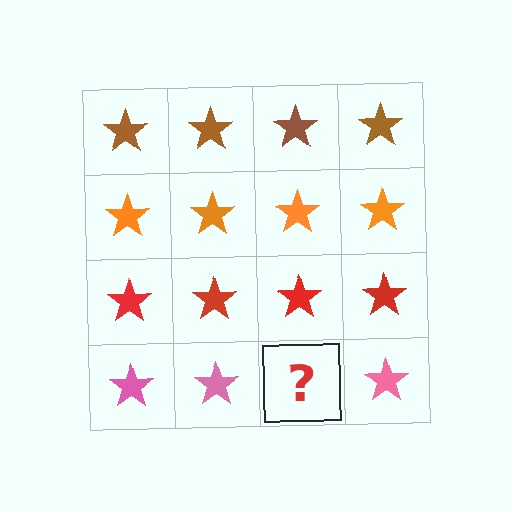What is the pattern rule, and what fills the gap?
The rule is that each row has a consistent color. The gap should be filled with a pink star.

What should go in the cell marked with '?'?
The missing cell should contain a pink star.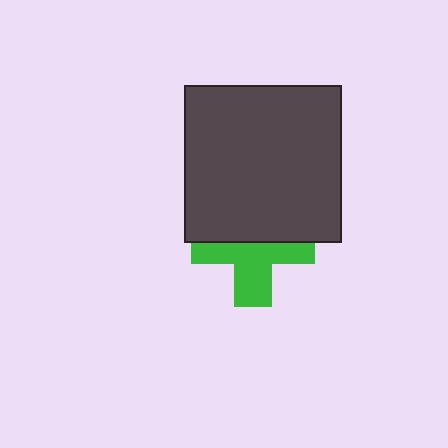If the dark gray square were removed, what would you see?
You would see the complete green cross.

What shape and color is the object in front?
The object in front is a dark gray square.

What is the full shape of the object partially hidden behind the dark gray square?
The partially hidden object is a green cross.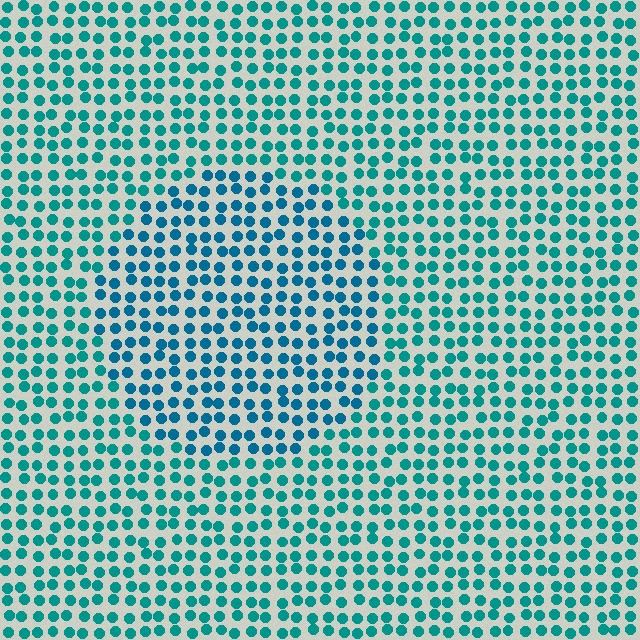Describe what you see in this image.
The image is filled with small teal elements in a uniform arrangement. A circle-shaped region is visible where the elements are tinted to a slightly different hue, forming a subtle color boundary.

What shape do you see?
I see a circle.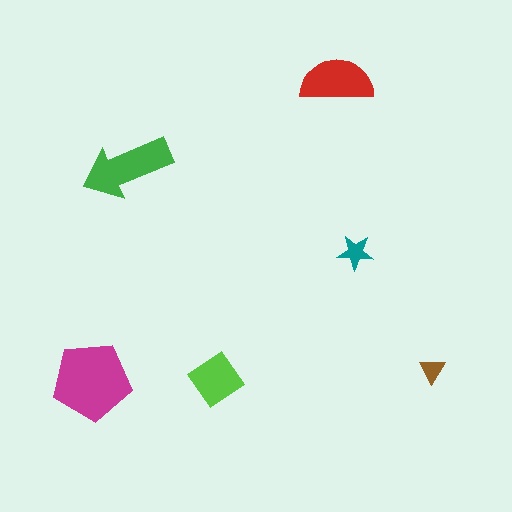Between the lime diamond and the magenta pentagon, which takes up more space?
The magenta pentagon.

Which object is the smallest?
The brown triangle.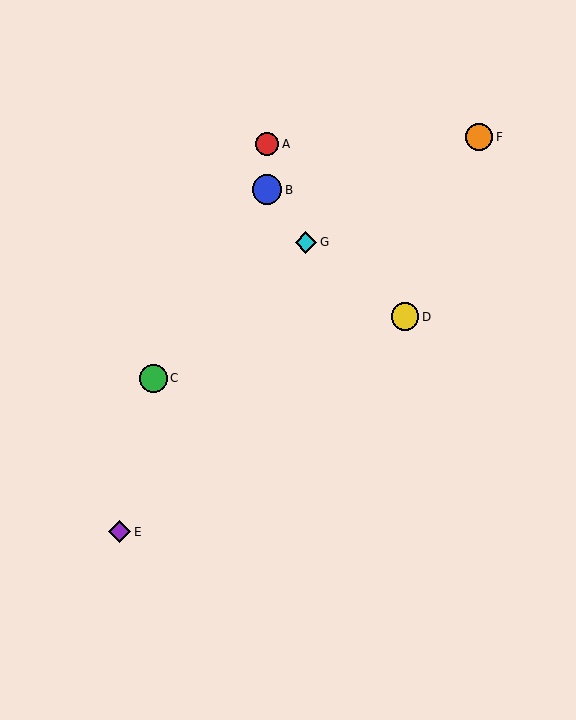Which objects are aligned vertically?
Objects A, B are aligned vertically.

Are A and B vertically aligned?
Yes, both are at x≈267.